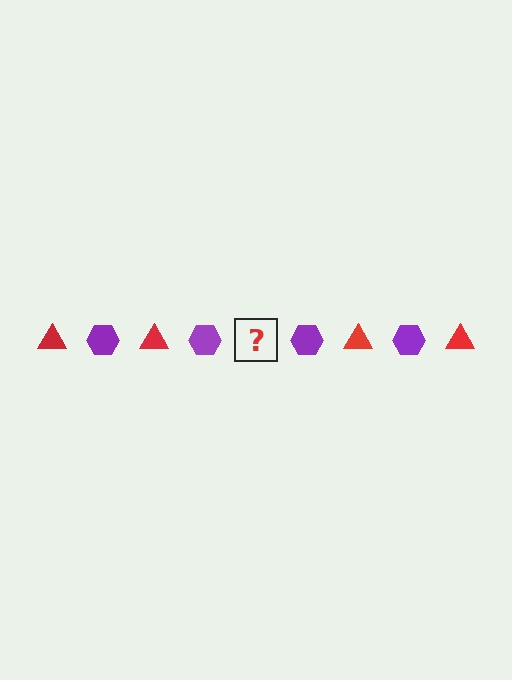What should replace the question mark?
The question mark should be replaced with a red triangle.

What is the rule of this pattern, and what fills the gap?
The rule is that the pattern alternates between red triangle and purple hexagon. The gap should be filled with a red triangle.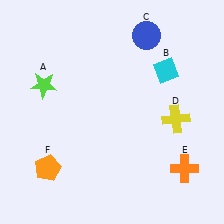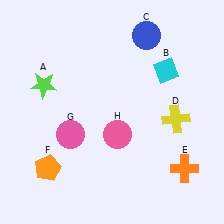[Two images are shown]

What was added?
A pink circle (G), a pink circle (H) were added in Image 2.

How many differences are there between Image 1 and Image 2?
There are 2 differences between the two images.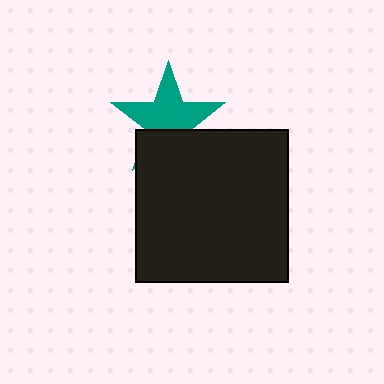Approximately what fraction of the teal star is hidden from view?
Roughly 35% of the teal star is hidden behind the black square.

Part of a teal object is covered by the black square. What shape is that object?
It is a star.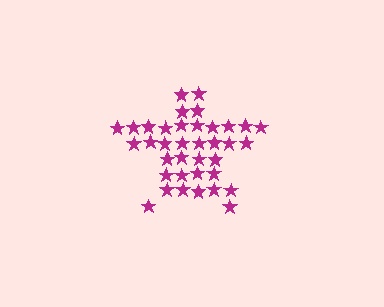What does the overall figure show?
The overall figure shows a star.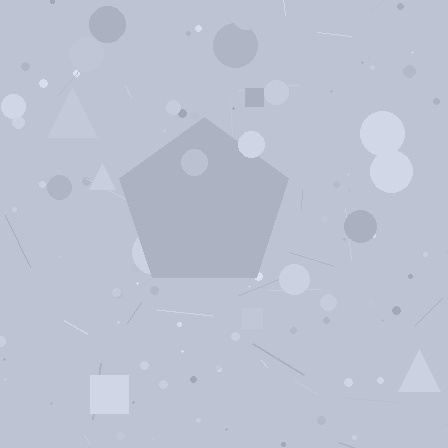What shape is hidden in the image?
A pentagon is hidden in the image.